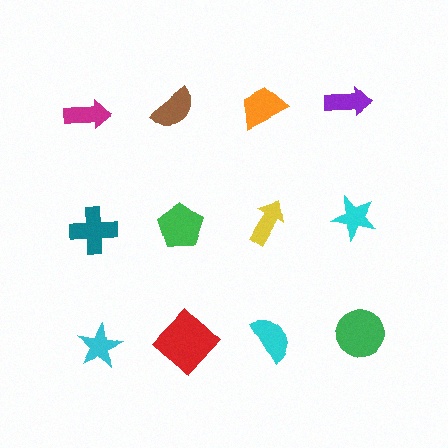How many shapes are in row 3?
4 shapes.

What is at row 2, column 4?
A cyan star.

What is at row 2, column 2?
A green pentagon.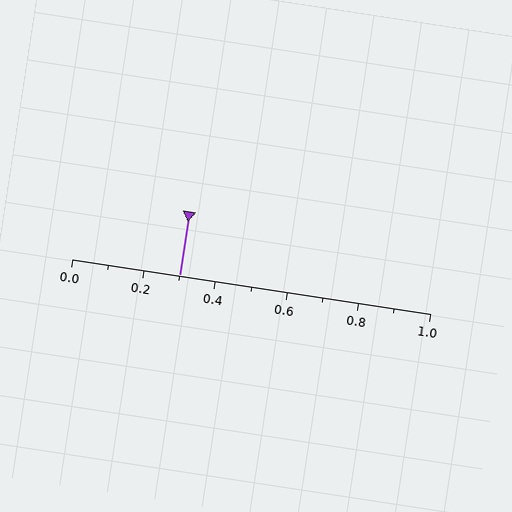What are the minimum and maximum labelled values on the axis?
The axis runs from 0.0 to 1.0.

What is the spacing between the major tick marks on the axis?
The major ticks are spaced 0.2 apart.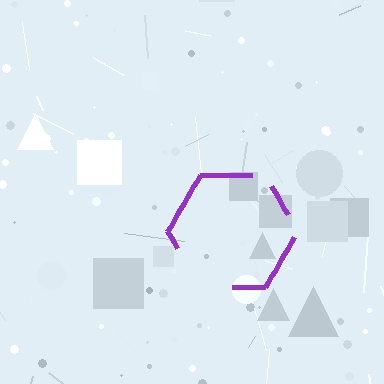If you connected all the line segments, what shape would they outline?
They would outline a hexagon.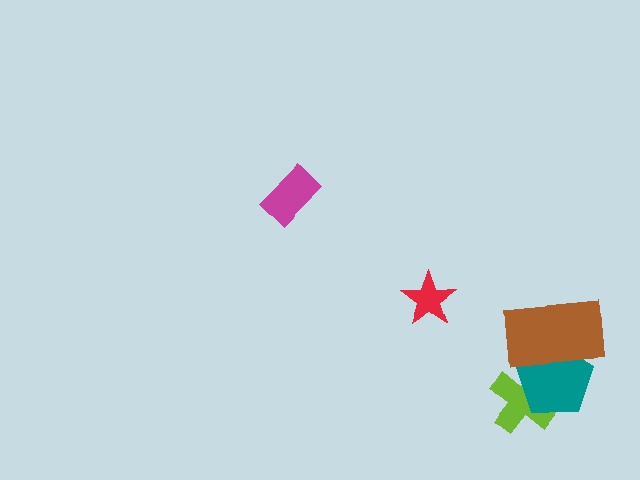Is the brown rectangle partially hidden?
No, no other shape covers it.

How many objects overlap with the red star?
0 objects overlap with the red star.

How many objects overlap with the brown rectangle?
1 object overlaps with the brown rectangle.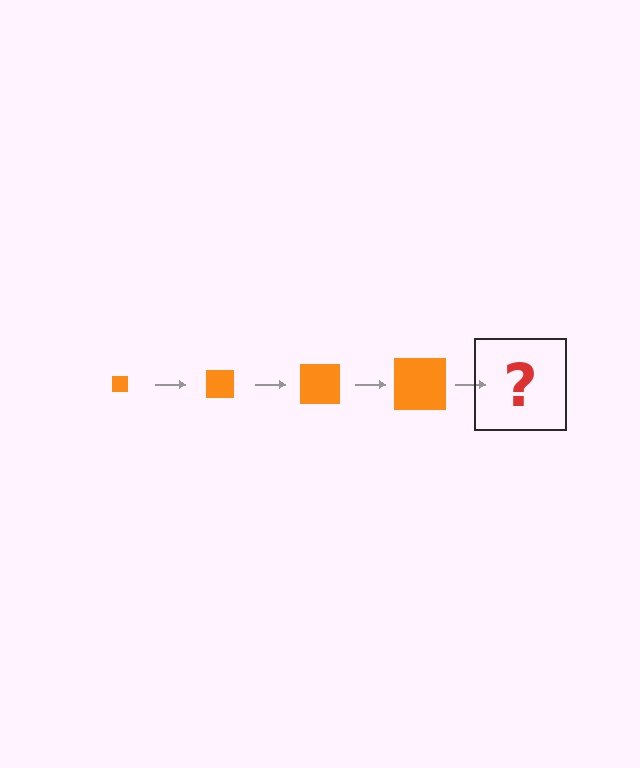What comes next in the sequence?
The next element should be an orange square, larger than the previous one.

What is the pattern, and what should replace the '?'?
The pattern is that the square gets progressively larger each step. The '?' should be an orange square, larger than the previous one.